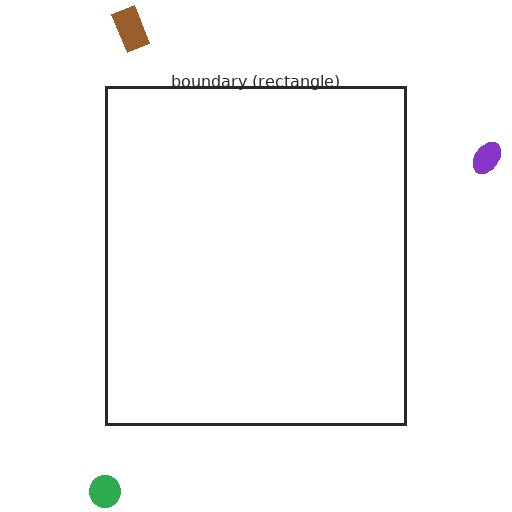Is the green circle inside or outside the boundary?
Outside.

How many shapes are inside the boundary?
0 inside, 3 outside.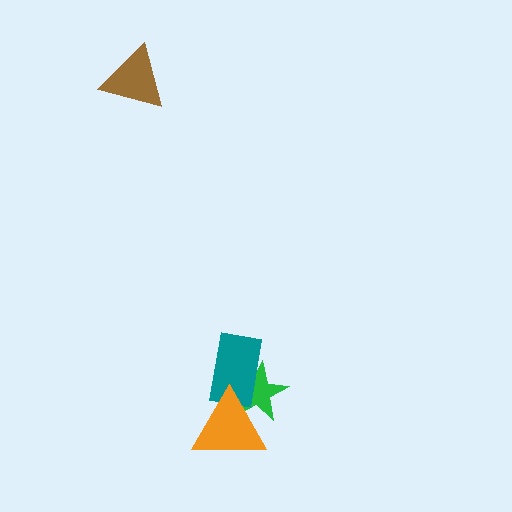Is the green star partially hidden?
Yes, it is partially covered by another shape.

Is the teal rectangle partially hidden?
Yes, it is partially covered by another shape.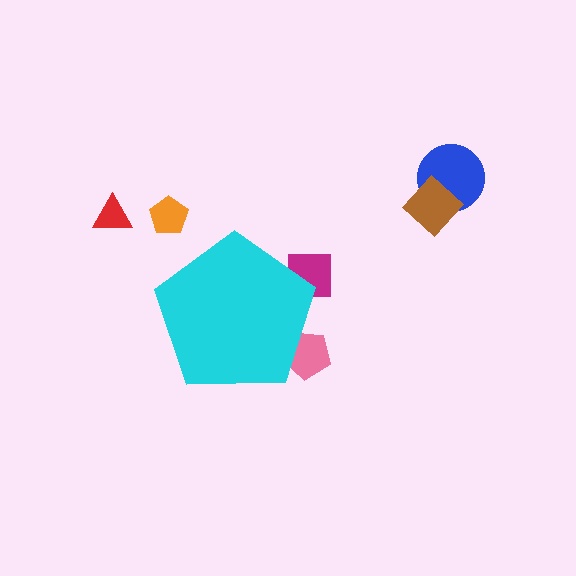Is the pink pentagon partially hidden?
Yes, the pink pentagon is partially hidden behind the cyan pentagon.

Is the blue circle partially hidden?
No, the blue circle is fully visible.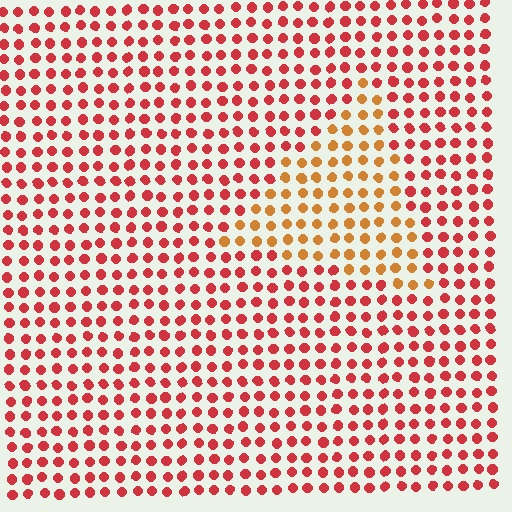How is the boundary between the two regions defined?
The boundary is defined purely by a slight shift in hue (about 35 degrees). Spacing, size, and orientation are identical on both sides.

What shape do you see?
I see a triangle.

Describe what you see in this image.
The image is filled with small red elements in a uniform arrangement. A triangle-shaped region is visible where the elements are tinted to a slightly different hue, forming a subtle color boundary.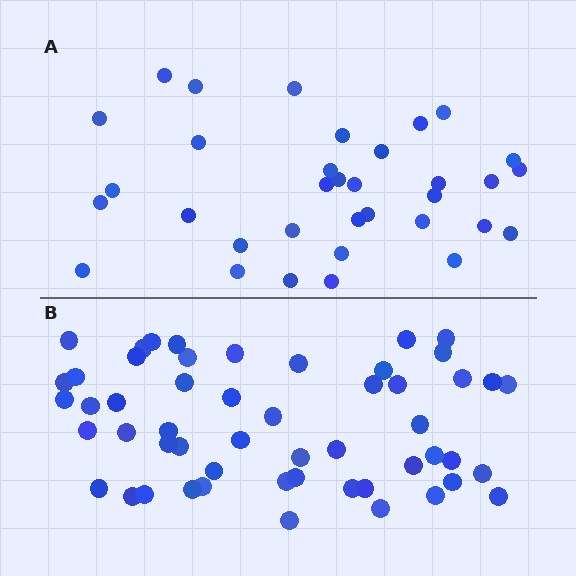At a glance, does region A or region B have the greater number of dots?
Region B (the bottom region) has more dots.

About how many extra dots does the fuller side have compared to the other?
Region B has approximately 20 more dots than region A.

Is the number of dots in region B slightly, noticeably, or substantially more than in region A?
Region B has substantially more. The ratio is roughly 1.6 to 1.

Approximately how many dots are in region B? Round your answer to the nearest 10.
About 50 dots. (The exact count is 53, which rounds to 50.)